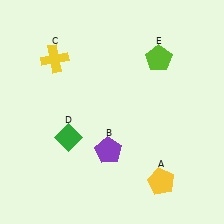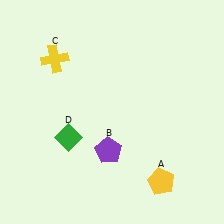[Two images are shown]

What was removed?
The lime pentagon (E) was removed in Image 2.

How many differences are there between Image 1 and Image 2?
There is 1 difference between the two images.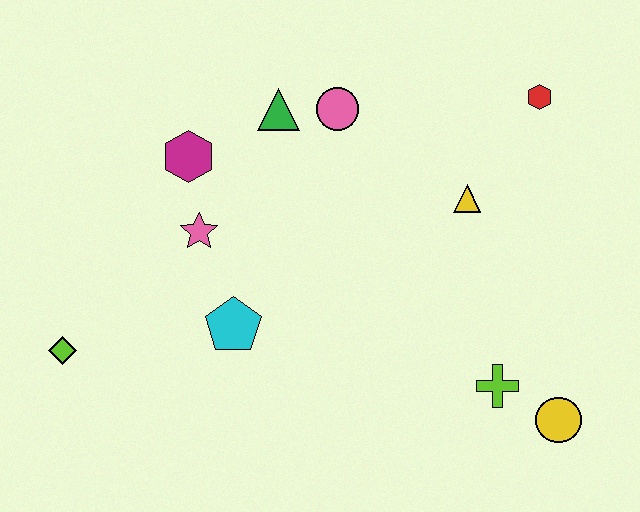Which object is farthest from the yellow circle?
The lime diamond is farthest from the yellow circle.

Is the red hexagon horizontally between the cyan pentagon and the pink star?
No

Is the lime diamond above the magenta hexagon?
No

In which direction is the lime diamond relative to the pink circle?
The lime diamond is to the left of the pink circle.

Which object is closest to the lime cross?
The yellow circle is closest to the lime cross.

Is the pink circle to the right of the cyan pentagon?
Yes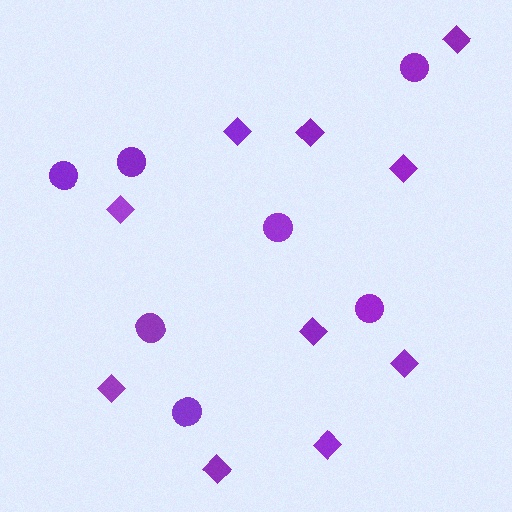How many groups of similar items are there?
There are 2 groups: one group of diamonds (10) and one group of circles (7).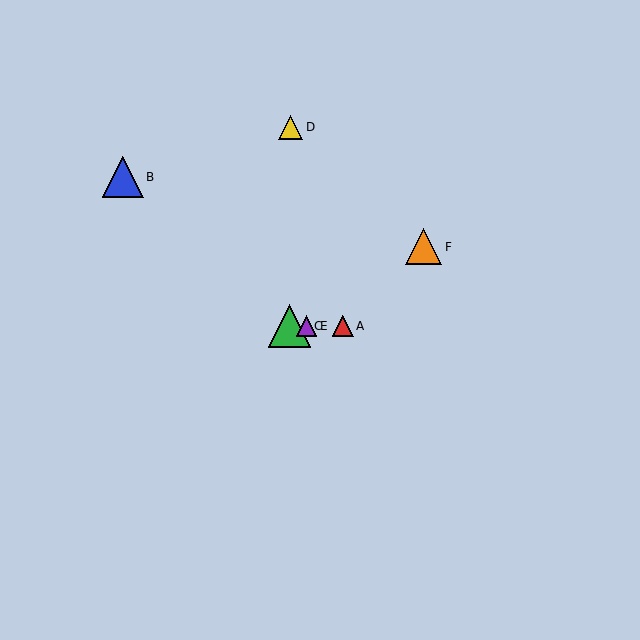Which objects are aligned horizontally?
Objects A, C, E are aligned horizontally.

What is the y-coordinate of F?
Object F is at y≈247.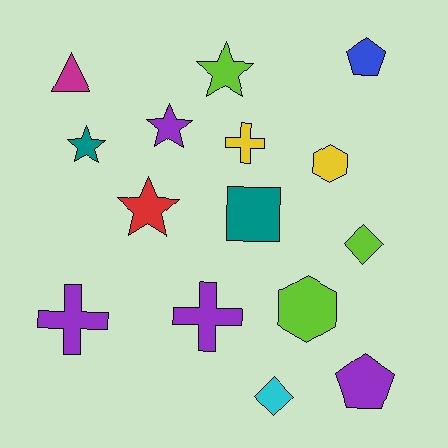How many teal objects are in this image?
There are 2 teal objects.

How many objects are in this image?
There are 15 objects.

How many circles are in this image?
There are no circles.